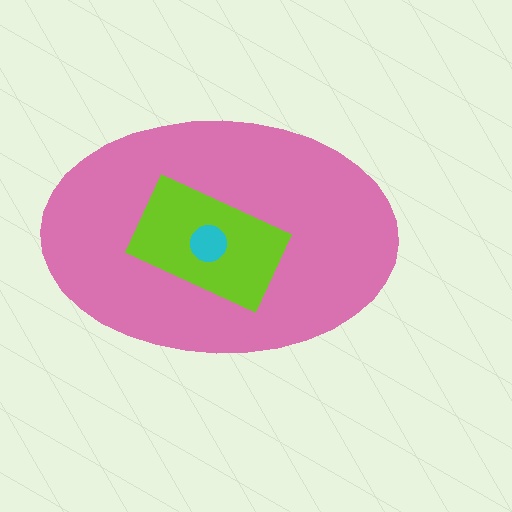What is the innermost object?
The cyan circle.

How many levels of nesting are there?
3.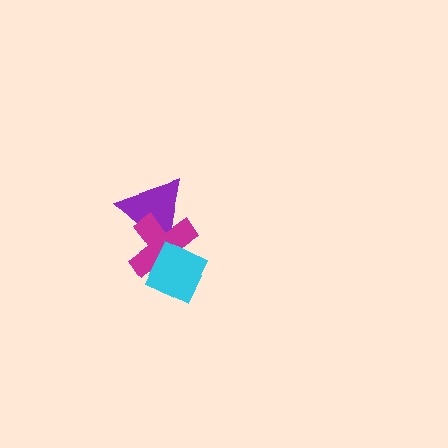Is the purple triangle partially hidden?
Yes, it is partially covered by another shape.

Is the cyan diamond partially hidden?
No, no other shape covers it.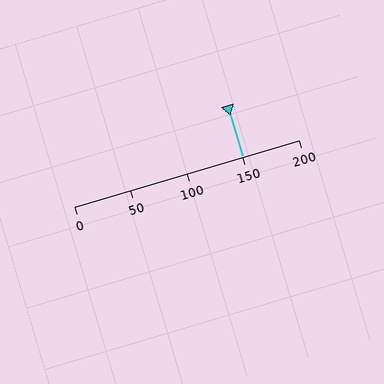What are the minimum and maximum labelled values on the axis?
The axis runs from 0 to 200.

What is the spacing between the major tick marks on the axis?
The major ticks are spaced 50 apart.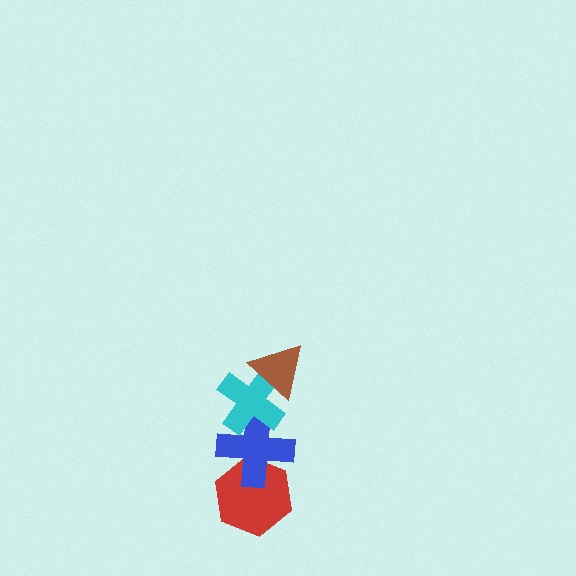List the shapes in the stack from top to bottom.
From top to bottom: the brown triangle, the cyan cross, the blue cross, the red hexagon.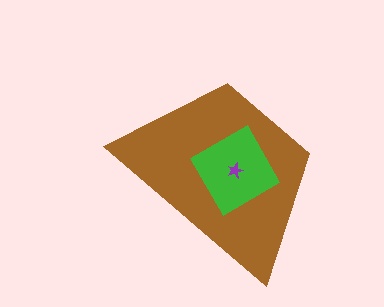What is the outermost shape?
The brown trapezoid.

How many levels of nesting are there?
3.